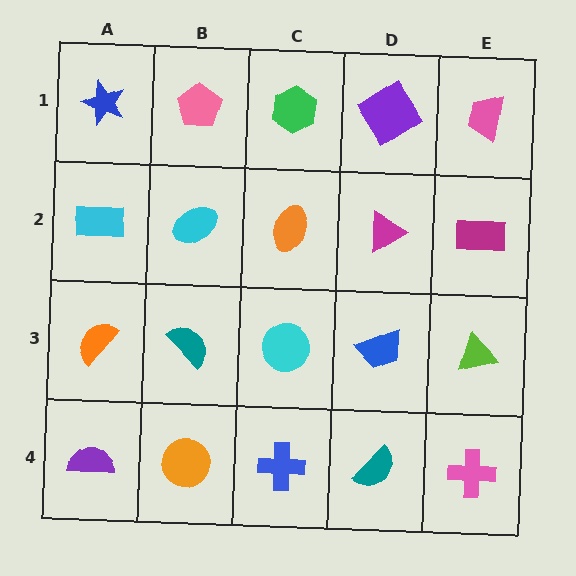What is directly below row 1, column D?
A magenta triangle.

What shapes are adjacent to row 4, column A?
An orange semicircle (row 3, column A), an orange circle (row 4, column B).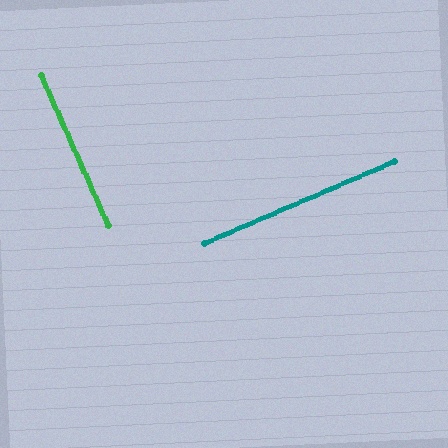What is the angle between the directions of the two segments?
Approximately 89 degrees.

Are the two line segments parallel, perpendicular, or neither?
Perpendicular — they meet at approximately 89°.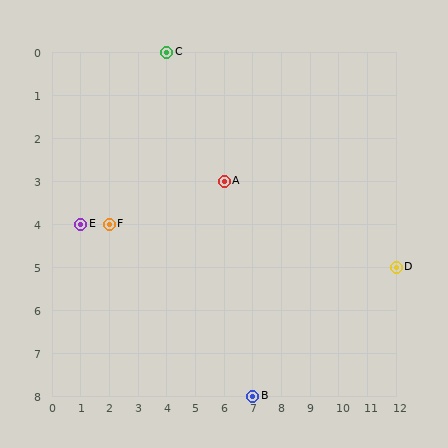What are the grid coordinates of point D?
Point D is at grid coordinates (12, 5).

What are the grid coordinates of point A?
Point A is at grid coordinates (6, 3).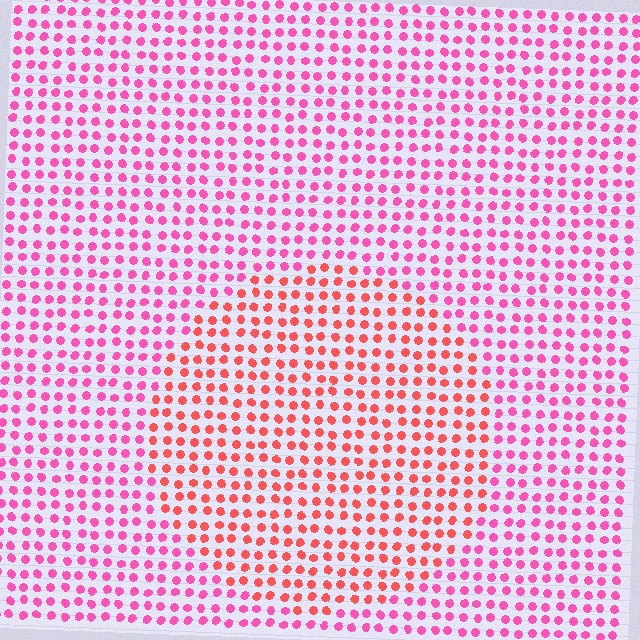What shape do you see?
I see a circle.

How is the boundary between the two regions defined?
The boundary is defined purely by a slight shift in hue (about 35 degrees). Spacing, size, and orientation are identical on both sides.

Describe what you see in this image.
The image is filled with small pink elements in a uniform arrangement. A circle-shaped region is visible where the elements are tinted to a slightly different hue, forming a subtle color boundary.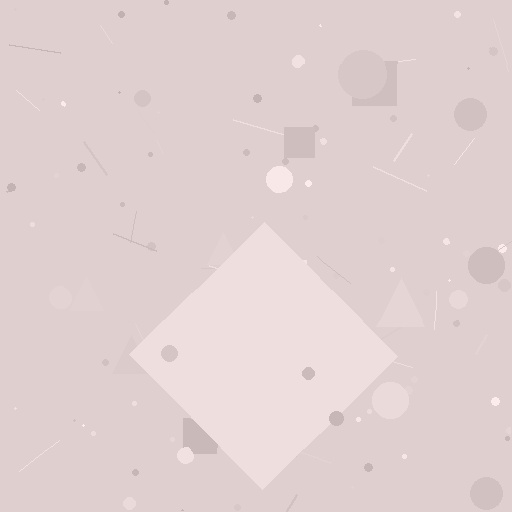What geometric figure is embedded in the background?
A diamond is embedded in the background.